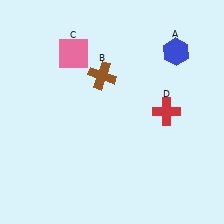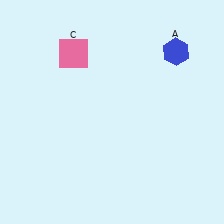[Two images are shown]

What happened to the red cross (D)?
The red cross (D) was removed in Image 2. It was in the top-right area of Image 1.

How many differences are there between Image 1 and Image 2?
There are 2 differences between the two images.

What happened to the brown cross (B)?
The brown cross (B) was removed in Image 2. It was in the top-left area of Image 1.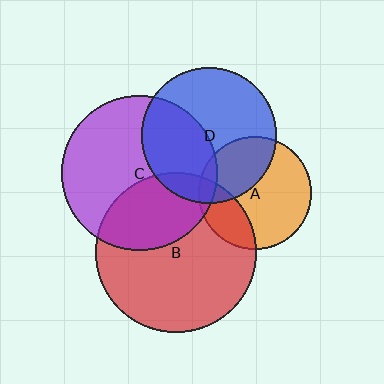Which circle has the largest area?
Circle B (red).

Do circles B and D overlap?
Yes.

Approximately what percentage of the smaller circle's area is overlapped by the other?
Approximately 10%.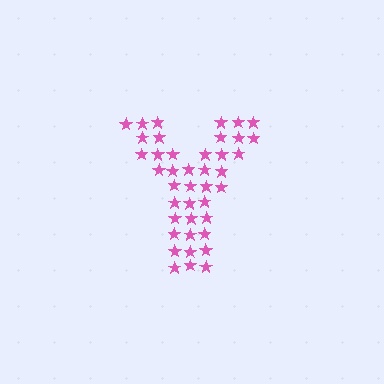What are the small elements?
The small elements are stars.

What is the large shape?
The large shape is the letter Y.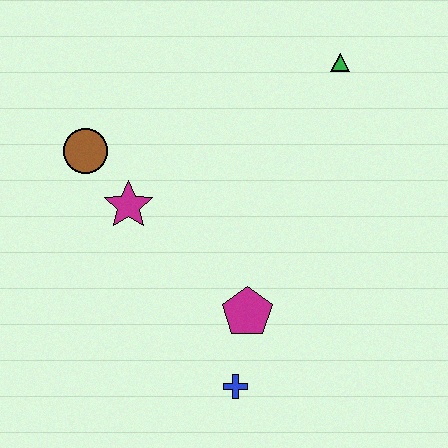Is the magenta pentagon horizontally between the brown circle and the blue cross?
No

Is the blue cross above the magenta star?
No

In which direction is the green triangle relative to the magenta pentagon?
The green triangle is above the magenta pentagon.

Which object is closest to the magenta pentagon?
The blue cross is closest to the magenta pentagon.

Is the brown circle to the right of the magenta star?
No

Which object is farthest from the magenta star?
The green triangle is farthest from the magenta star.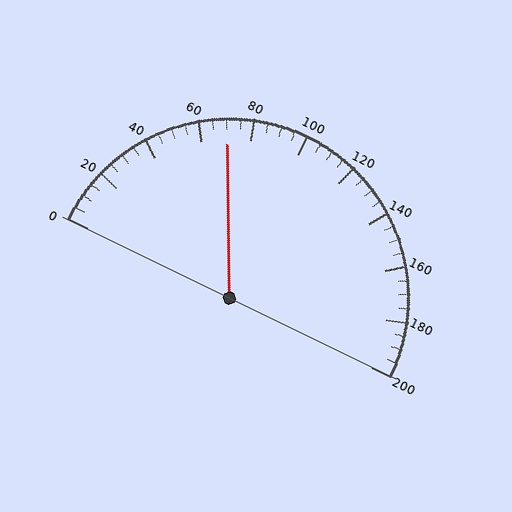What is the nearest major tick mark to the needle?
The nearest major tick mark is 80.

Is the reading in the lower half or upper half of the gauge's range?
The reading is in the lower half of the range (0 to 200).